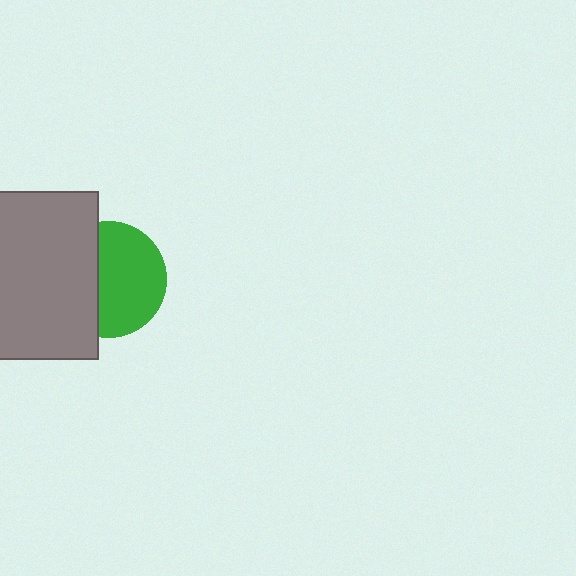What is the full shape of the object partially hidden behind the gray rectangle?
The partially hidden object is a green circle.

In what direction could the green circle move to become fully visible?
The green circle could move right. That would shift it out from behind the gray rectangle entirely.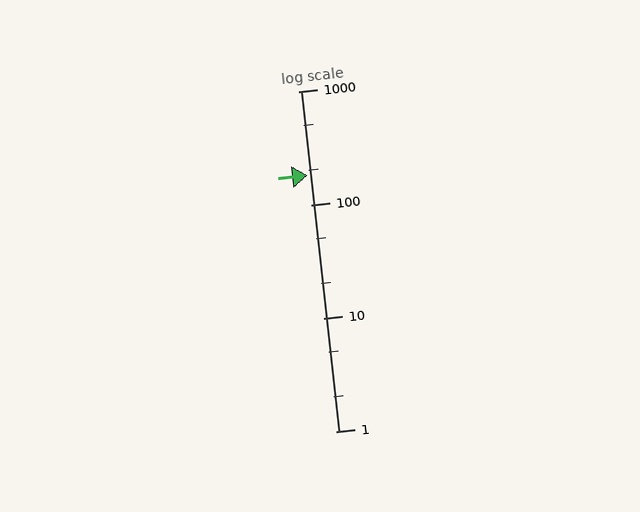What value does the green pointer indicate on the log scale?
The pointer indicates approximately 180.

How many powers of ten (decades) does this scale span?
The scale spans 3 decades, from 1 to 1000.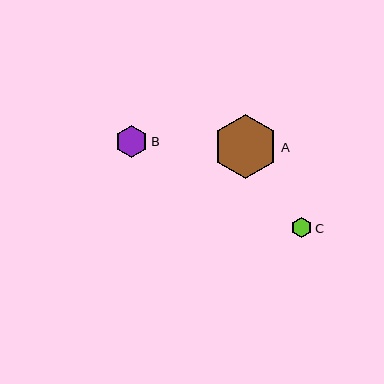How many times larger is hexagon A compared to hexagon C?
Hexagon A is approximately 3.1 times the size of hexagon C.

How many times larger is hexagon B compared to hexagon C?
Hexagon B is approximately 1.5 times the size of hexagon C.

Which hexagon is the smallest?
Hexagon C is the smallest with a size of approximately 21 pixels.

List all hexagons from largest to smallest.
From largest to smallest: A, B, C.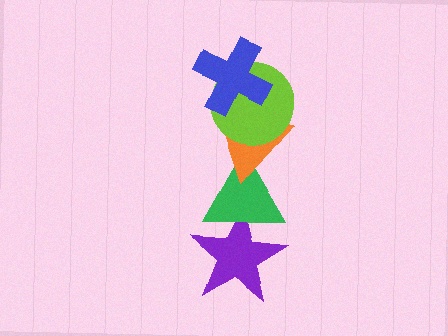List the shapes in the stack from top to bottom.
From top to bottom: the blue cross, the lime circle, the orange triangle, the green triangle, the purple star.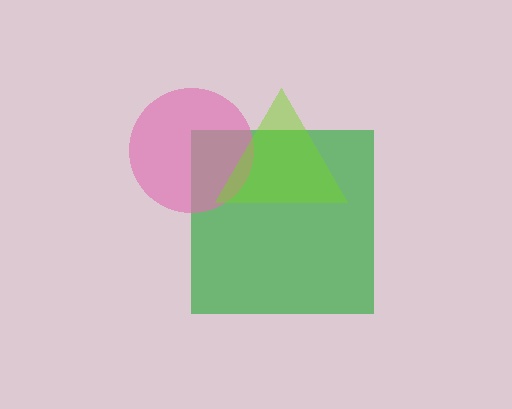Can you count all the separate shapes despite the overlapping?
Yes, there are 3 separate shapes.